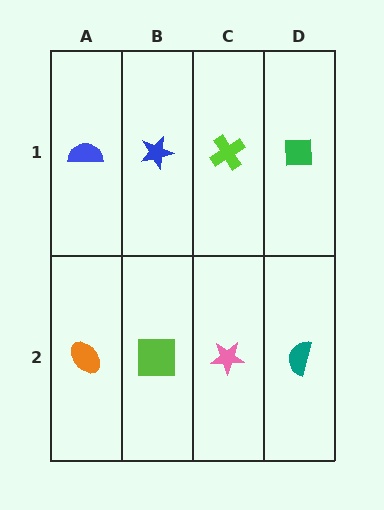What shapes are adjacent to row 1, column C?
A pink star (row 2, column C), a blue star (row 1, column B), a green square (row 1, column D).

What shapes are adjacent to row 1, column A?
An orange ellipse (row 2, column A), a blue star (row 1, column B).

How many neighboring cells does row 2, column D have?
2.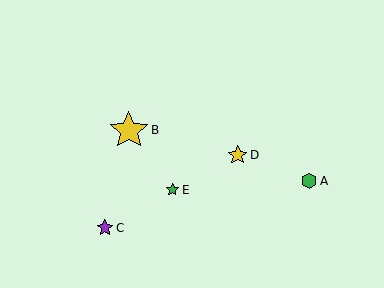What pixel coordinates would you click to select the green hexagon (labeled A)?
Click at (309, 181) to select the green hexagon A.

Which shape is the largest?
The yellow star (labeled B) is the largest.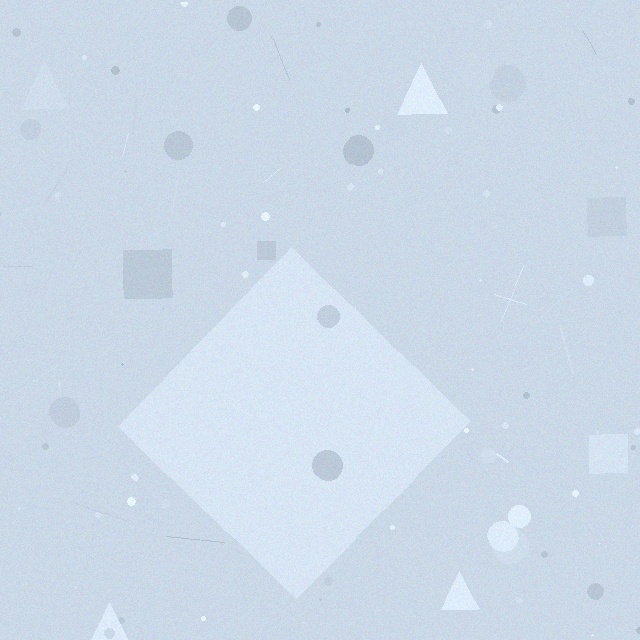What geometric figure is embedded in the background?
A diamond is embedded in the background.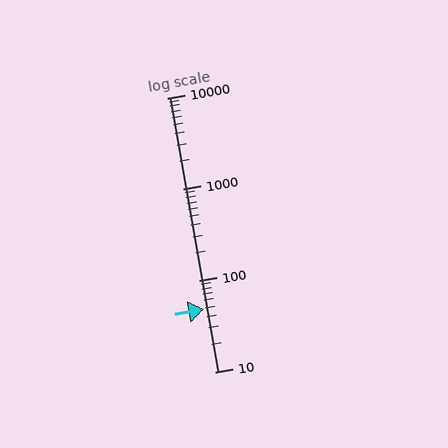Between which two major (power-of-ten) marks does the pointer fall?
The pointer is between 10 and 100.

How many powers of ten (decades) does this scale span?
The scale spans 3 decades, from 10 to 10000.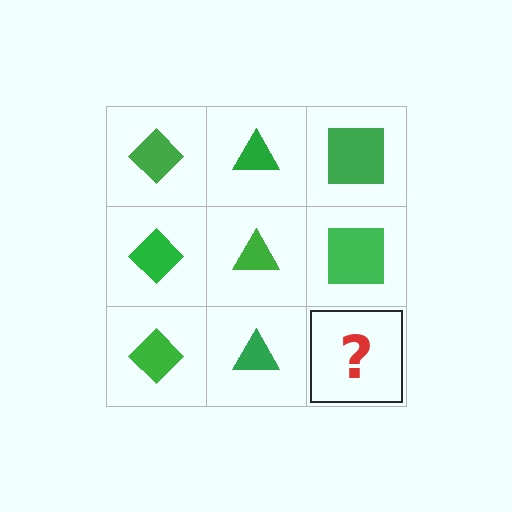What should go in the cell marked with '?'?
The missing cell should contain a green square.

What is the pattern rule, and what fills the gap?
The rule is that each column has a consistent shape. The gap should be filled with a green square.